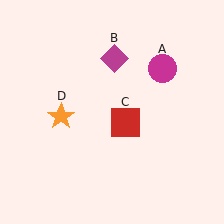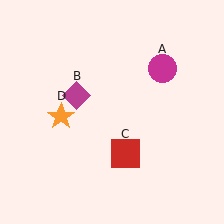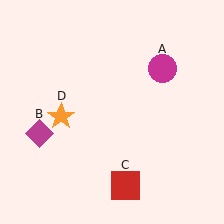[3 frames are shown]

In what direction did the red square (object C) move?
The red square (object C) moved down.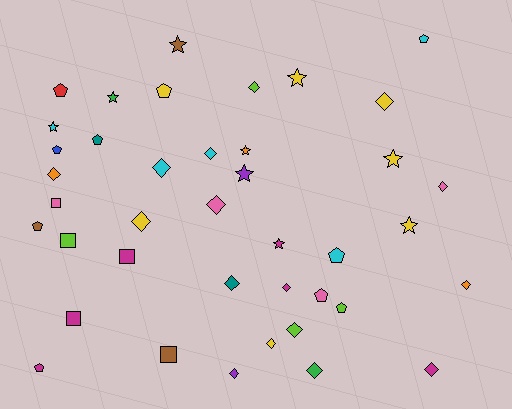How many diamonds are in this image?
There are 16 diamonds.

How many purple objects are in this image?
There are 2 purple objects.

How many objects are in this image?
There are 40 objects.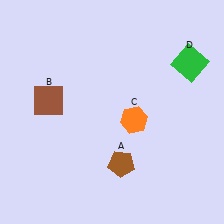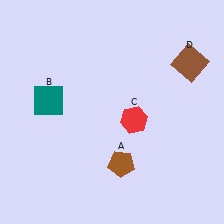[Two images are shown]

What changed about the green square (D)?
In Image 1, D is green. In Image 2, it changed to brown.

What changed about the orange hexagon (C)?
In Image 1, C is orange. In Image 2, it changed to red.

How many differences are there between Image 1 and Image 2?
There are 3 differences between the two images.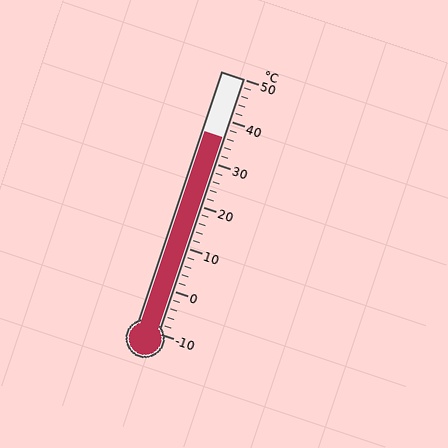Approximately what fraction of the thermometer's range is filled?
The thermometer is filled to approximately 75% of its range.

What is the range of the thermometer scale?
The thermometer scale ranges from -10°C to 50°C.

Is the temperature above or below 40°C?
The temperature is below 40°C.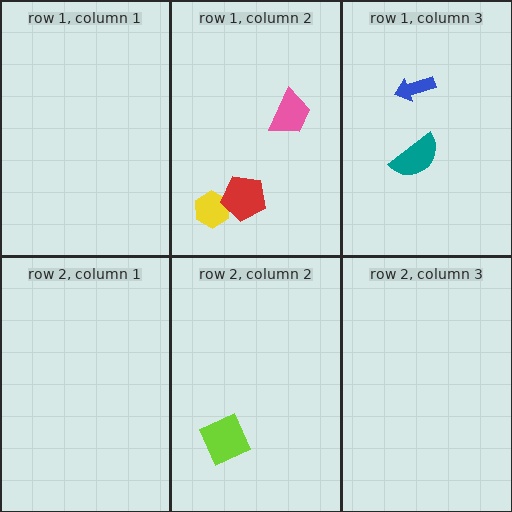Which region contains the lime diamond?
The row 2, column 2 region.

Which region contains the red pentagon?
The row 1, column 2 region.